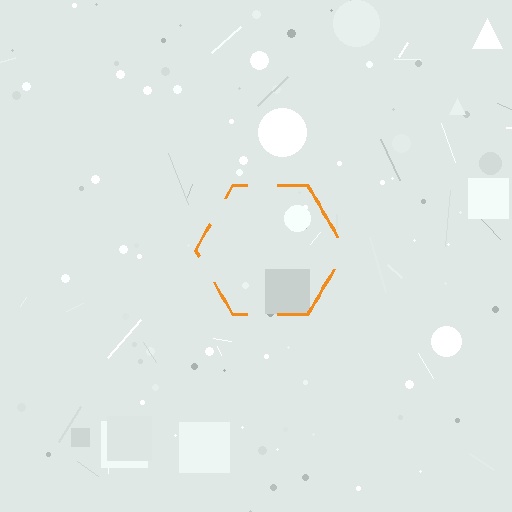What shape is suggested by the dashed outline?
The dashed outline suggests a hexagon.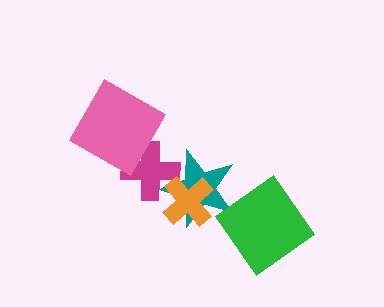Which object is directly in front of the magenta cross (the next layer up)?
The pink diamond is directly in front of the magenta cross.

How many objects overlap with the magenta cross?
3 objects overlap with the magenta cross.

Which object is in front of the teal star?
The orange cross is in front of the teal star.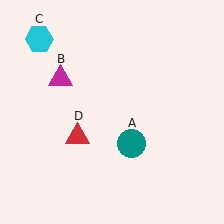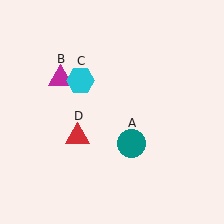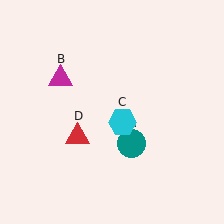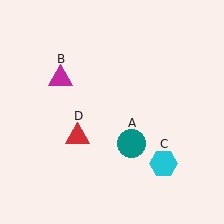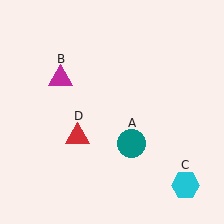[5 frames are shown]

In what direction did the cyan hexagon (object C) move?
The cyan hexagon (object C) moved down and to the right.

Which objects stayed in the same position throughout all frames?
Teal circle (object A) and magenta triangle (object B) and red triangle (object D) remained stationary.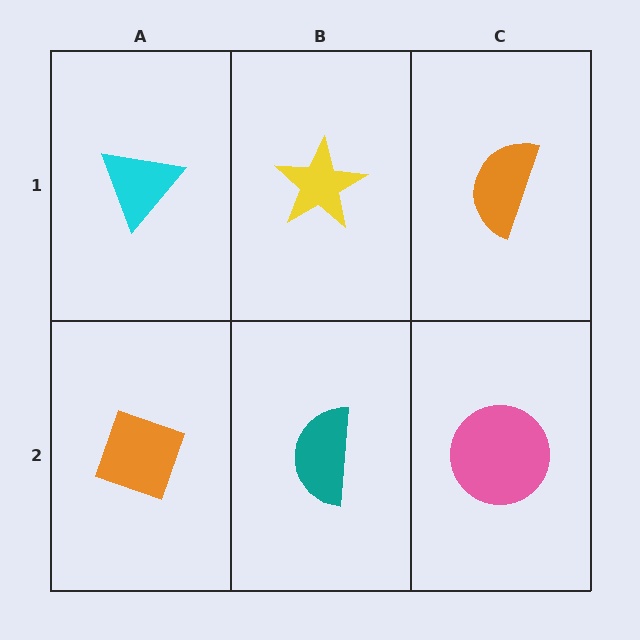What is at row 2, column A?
An orange diamond.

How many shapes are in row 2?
3 shapes.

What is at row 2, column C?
A pink circle.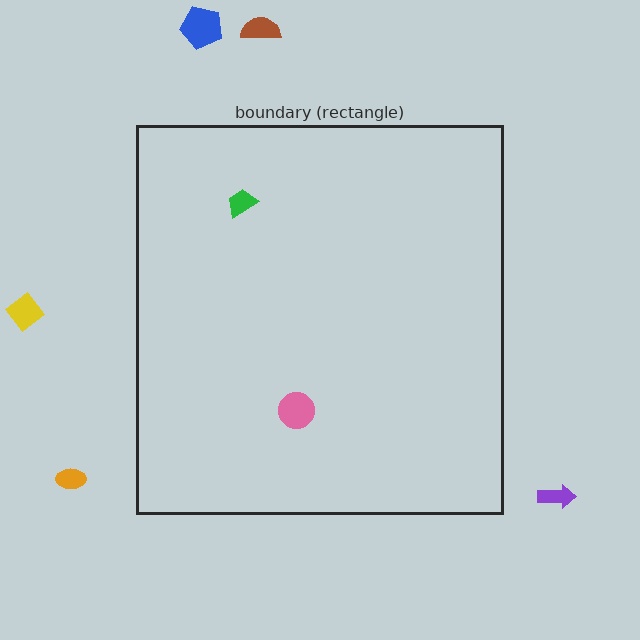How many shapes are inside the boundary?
2 inside, 5 outside.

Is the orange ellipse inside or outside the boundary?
Outside.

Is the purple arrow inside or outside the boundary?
Outside.